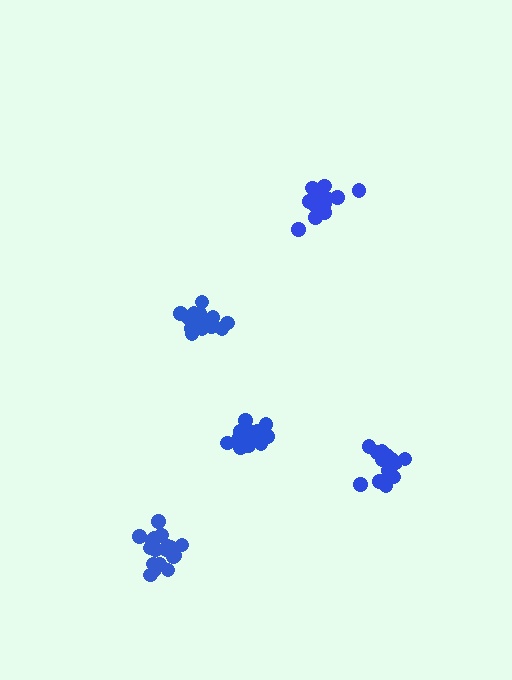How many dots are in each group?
Group 1: 15 dots, Group 2: 16 dots, Group 3: 17 dots, Group 4: 15 dots, Group 5: 19 dots (82 total).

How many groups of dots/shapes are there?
There are 5 groups.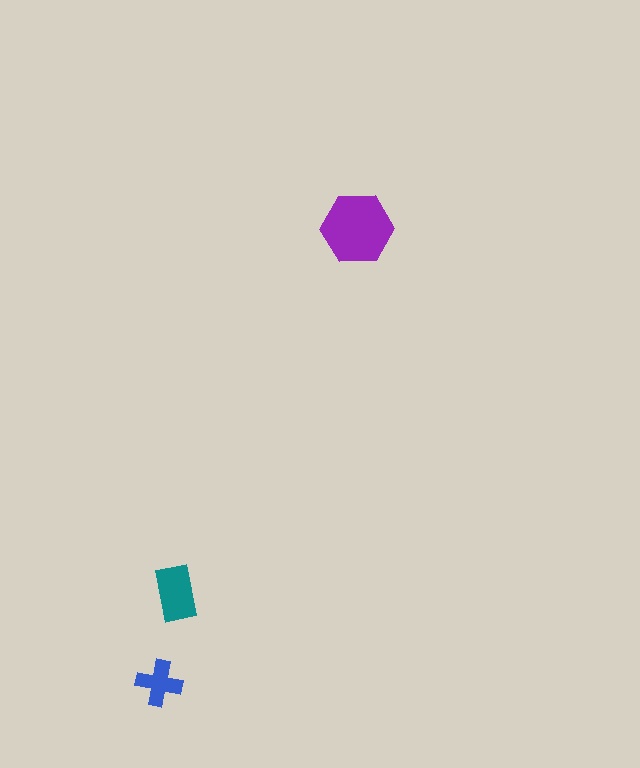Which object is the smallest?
The blue cross.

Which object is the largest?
The purple hexagon.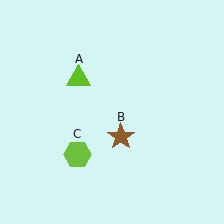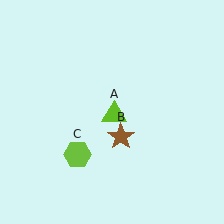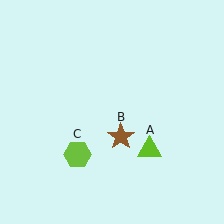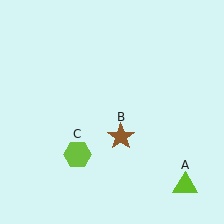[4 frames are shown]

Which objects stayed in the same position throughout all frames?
Brown star (object B) and lime hexagon (object C) remained stationary.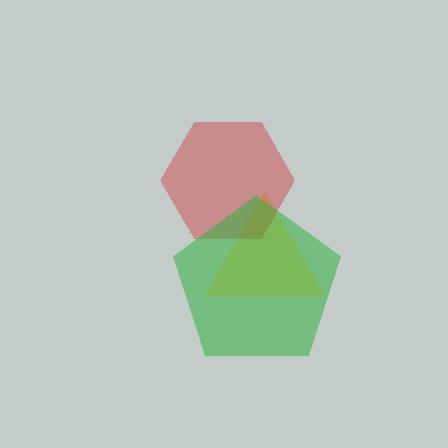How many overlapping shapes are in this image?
There are 3 overlapping shapes in the image.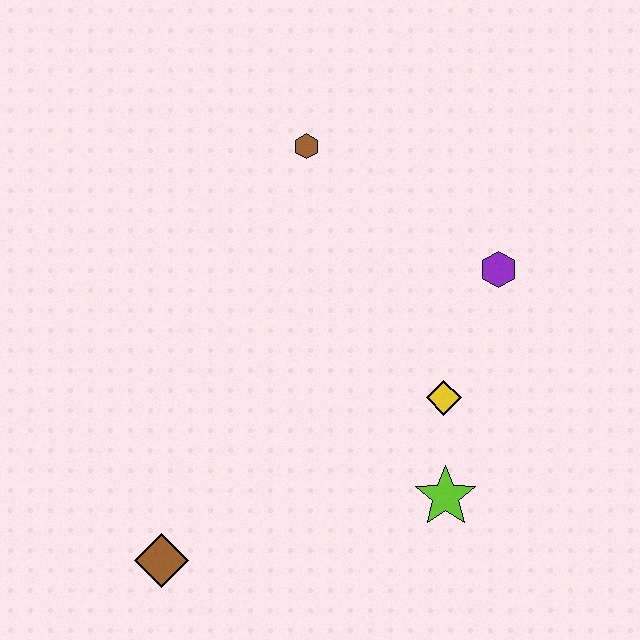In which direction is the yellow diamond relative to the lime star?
The yellow diamond is above the lime star.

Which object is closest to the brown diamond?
The lime star is closest to the brown diamond.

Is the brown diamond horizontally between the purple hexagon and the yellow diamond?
No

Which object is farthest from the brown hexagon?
The brown diamond is farthest from the brown hexagon.